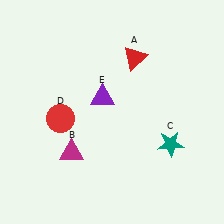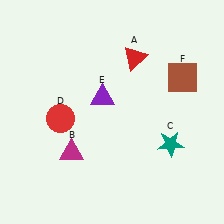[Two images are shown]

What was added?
A brown square (F) was added in Image 2.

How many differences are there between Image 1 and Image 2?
There is 1 difference between the two images.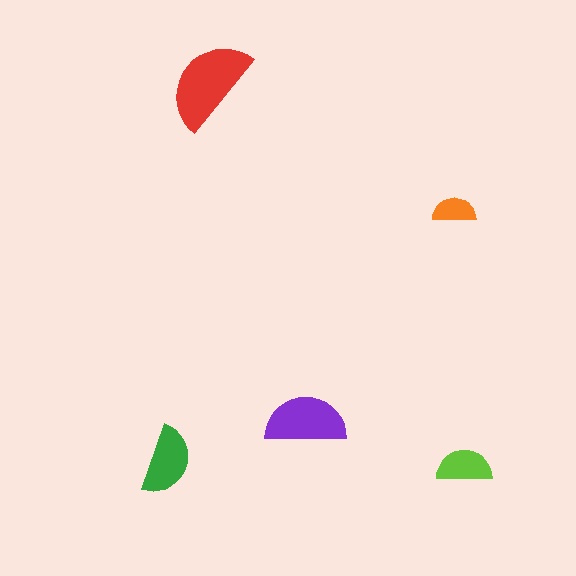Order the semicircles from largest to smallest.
the red one, the purple one, the green one, the lime one, the orange one.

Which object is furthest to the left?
The green semicircle is leftmost.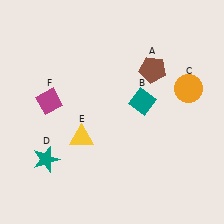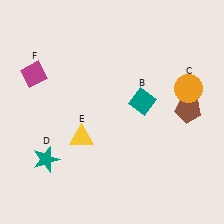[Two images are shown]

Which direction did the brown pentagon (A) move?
The brown pentagon (A) moved down.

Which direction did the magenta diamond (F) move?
The magenta diamond (F) moved up.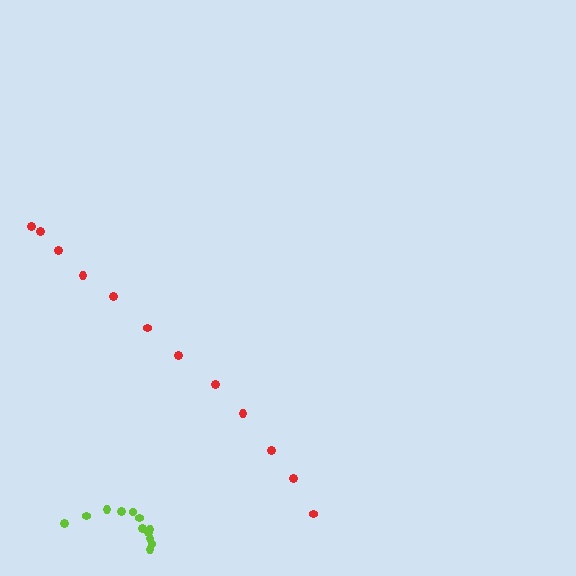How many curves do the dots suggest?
There are 2 distinct paths.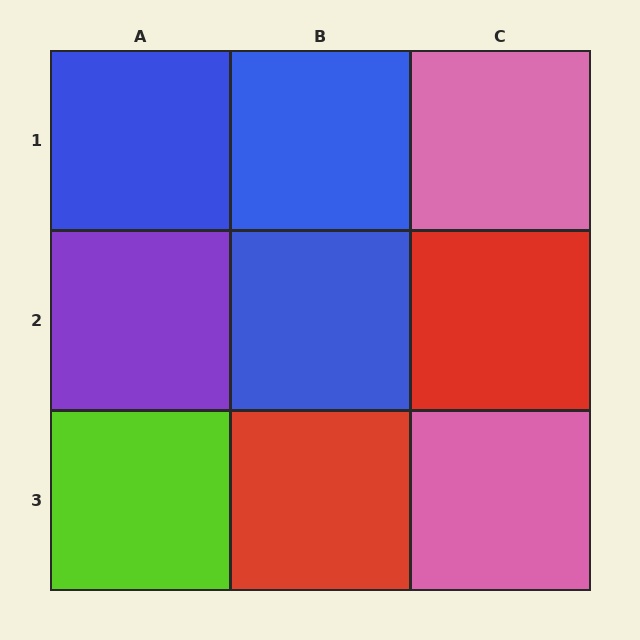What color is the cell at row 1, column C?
Pink.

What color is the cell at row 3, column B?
Red.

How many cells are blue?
3 cells are blue.